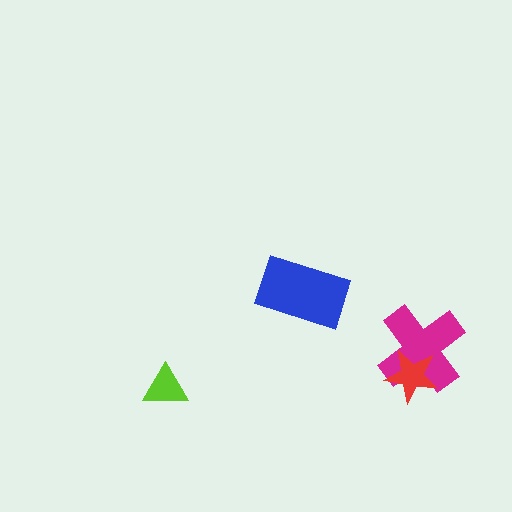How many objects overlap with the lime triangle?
0 objects overlap with the lime triangle.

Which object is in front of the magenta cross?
The red star is in front of the magenta cross.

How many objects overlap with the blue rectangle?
0 objects overlap with the blue rectangle.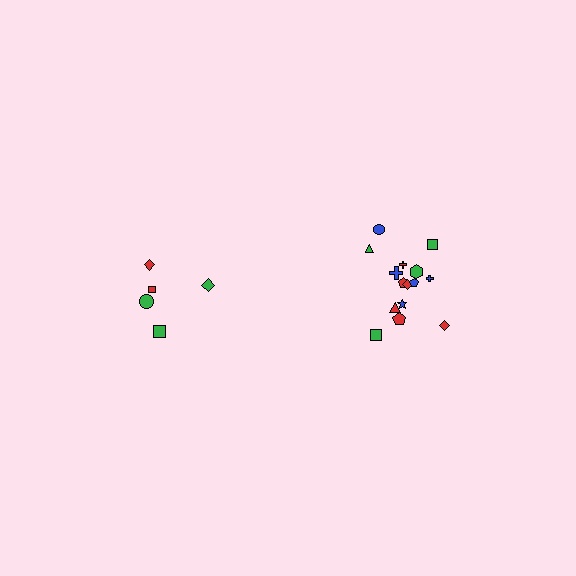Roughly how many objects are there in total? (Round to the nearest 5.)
Roughly 20 objects in total.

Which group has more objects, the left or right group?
The right group.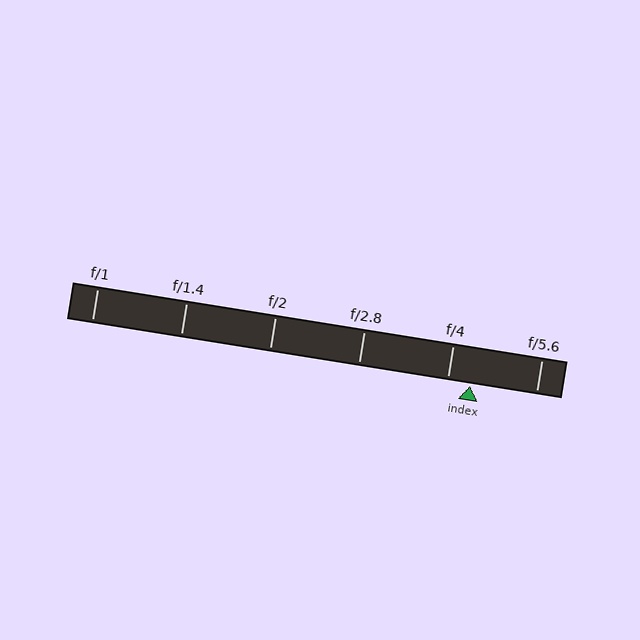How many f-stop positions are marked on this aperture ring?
There are 6 f-stop positions marked.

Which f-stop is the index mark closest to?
The index mark is closest to f/4.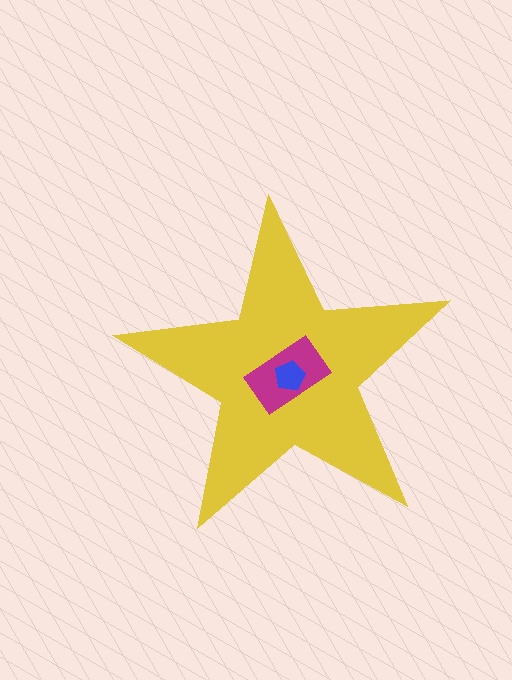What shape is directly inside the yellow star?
The magenta rectangle.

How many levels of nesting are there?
3.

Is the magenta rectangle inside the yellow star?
Yes.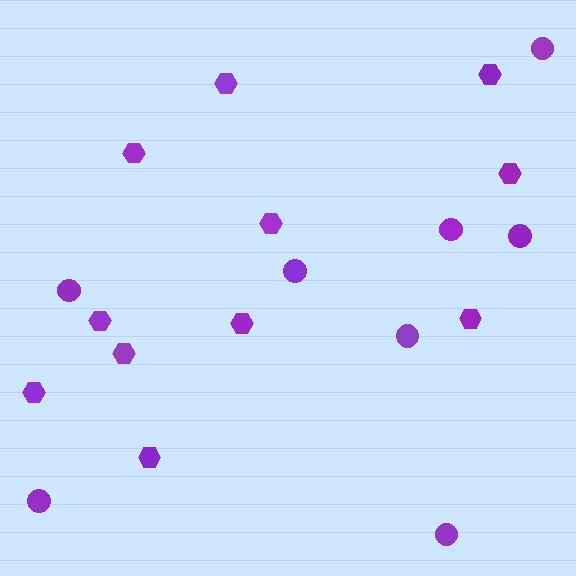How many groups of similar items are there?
There are 2 groups: one group of circles (8) and one group of hexagons (11).